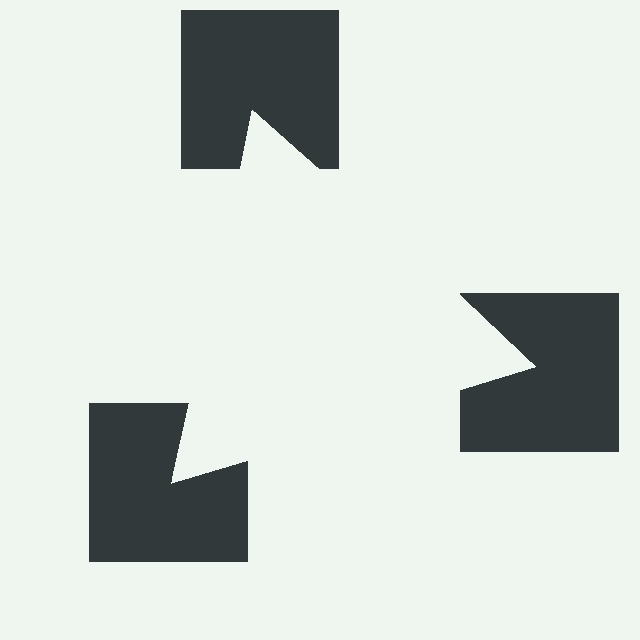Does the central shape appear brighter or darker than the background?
It typically appears slightly brighter than the background, even though no actual brightness change is drawn.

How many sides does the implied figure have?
3 sides.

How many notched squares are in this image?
There are 3 — one at each vertex of the illusory triangle.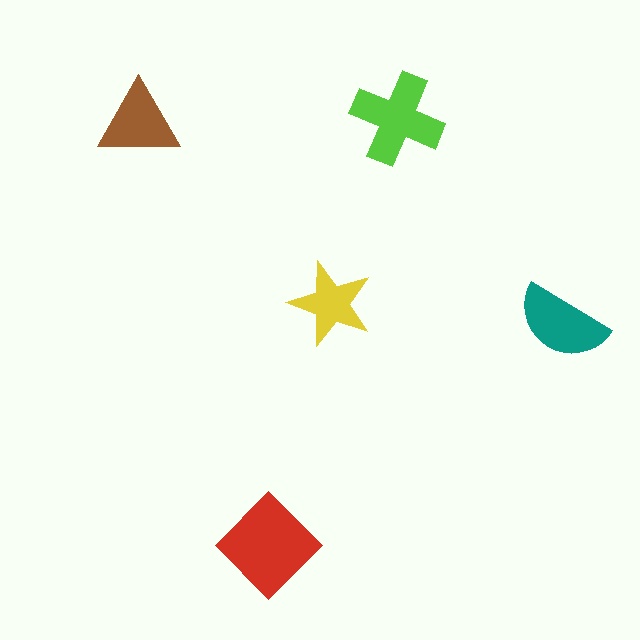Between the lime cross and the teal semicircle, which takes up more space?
The lime cross.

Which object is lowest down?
The red diamond is bottommost.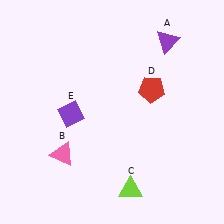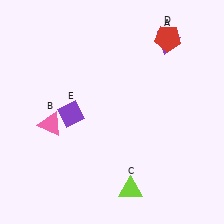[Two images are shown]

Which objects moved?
The objects that moved are: the pink triangle (B), the red pentagon (D).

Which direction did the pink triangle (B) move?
The pink triangle (B) moved up.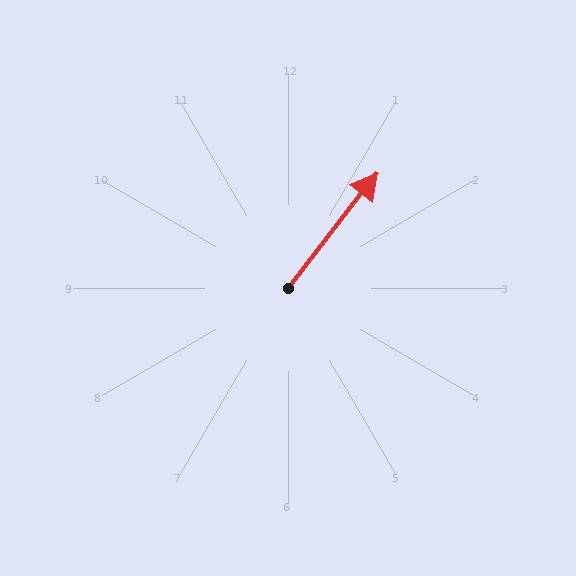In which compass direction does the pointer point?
Northeast.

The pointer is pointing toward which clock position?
Roughly 1 o'clock.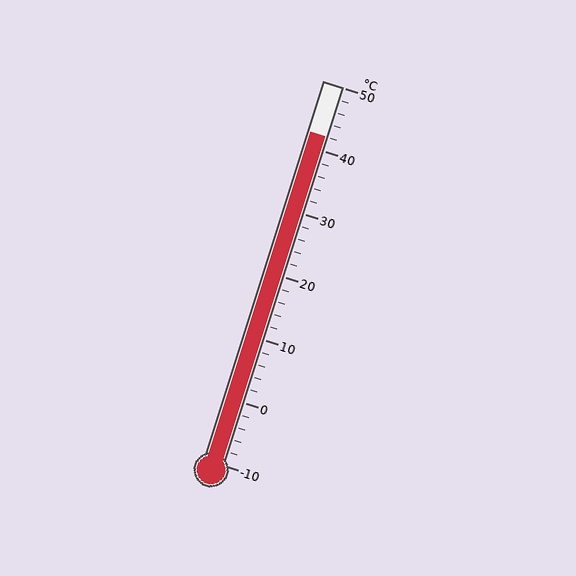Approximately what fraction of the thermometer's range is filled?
The thermometer is filled to approximately 85% of its range.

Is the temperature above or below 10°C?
The temperature is above 10°C.